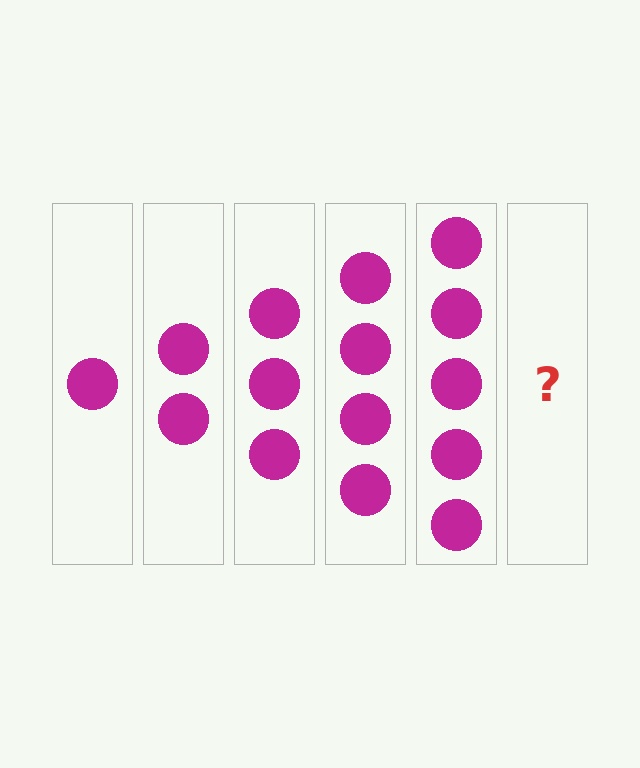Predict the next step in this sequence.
The next step is 6 circles.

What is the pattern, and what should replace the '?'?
The pattern is that each step adds one more circle. The '?' should be 6 circles.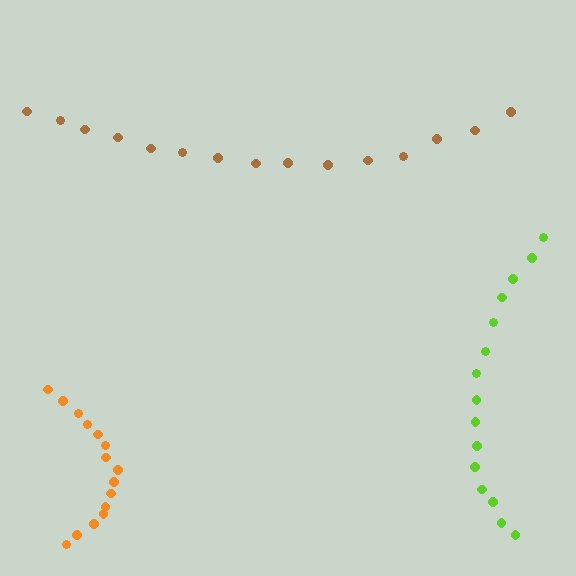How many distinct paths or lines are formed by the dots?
There are 3 distinct paths.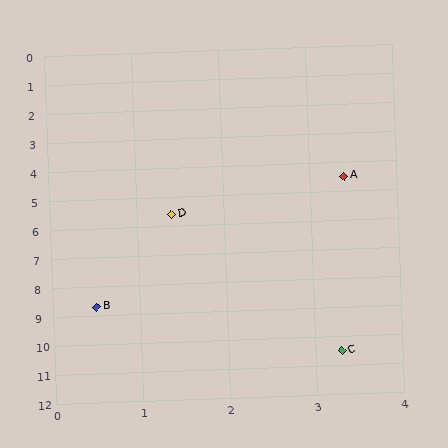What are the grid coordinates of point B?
Point B is at approximately (0.5, 8.7).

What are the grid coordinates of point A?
Point A is at approximately (3.4, 4.5).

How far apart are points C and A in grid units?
Points C and A are about 6.0 grid units apart.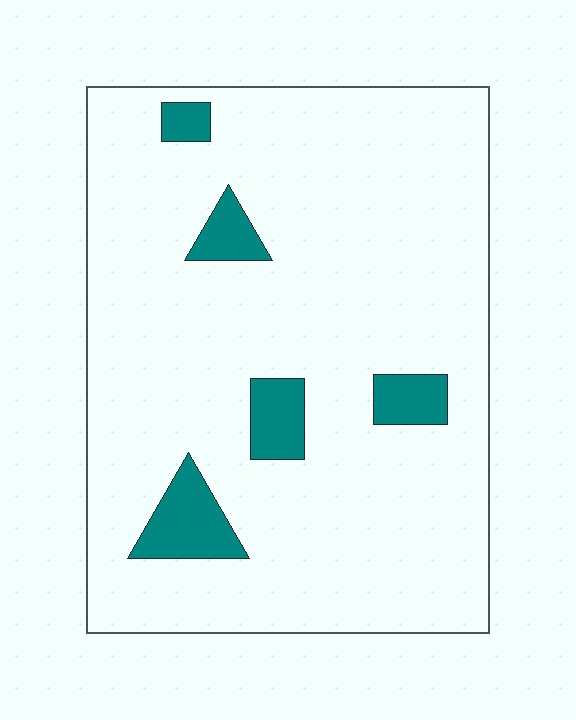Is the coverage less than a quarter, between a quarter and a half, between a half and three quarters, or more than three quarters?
Less than a quarter.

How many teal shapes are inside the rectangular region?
5.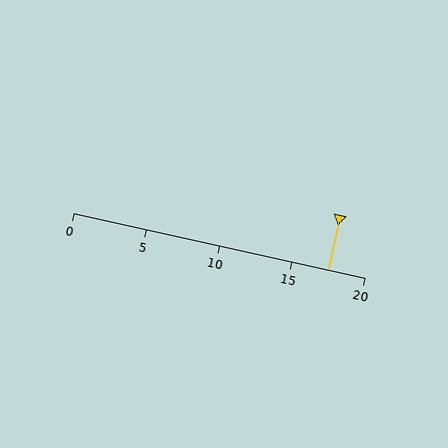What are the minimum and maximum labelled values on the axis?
The axis runs from 0 to 20.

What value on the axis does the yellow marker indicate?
The marker indicates approximately 17.5.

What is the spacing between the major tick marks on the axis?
The major ticks are spaced 5 apart.